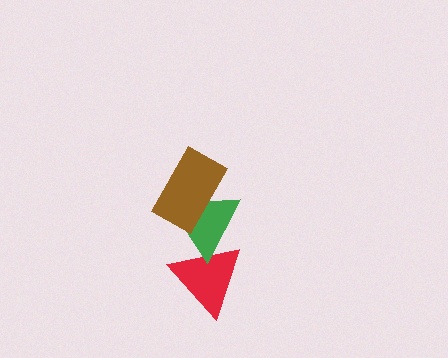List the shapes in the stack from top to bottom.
From top to bottom: the brown rectangle, the green triangle, the red triangle.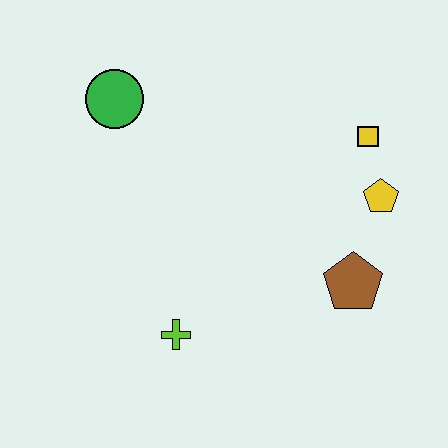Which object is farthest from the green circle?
The brown pentagon is farthest from the green circle.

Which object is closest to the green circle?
The lime cross is closest to the green circle.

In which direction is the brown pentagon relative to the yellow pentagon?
The brown pentagon is below the yellow pentagon.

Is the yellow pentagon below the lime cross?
No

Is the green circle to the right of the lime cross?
No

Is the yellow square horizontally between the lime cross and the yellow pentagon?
Yes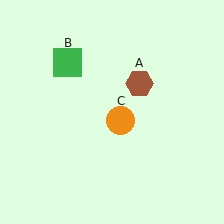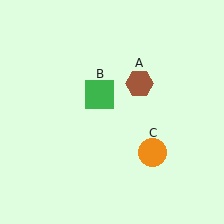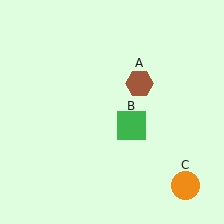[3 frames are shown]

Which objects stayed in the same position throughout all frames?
Brown hexagon (object A) remained stationary.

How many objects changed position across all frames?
2 objects changed position: green square (object B), orange circle (object C).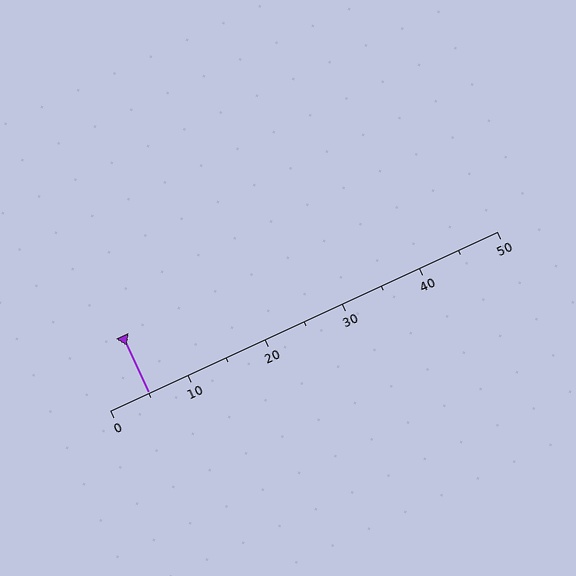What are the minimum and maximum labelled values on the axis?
The axis runs from 0 to 50.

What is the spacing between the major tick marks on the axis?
The major ticks are spaced 10 apart.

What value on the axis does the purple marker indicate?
The marker indicates approximately 5.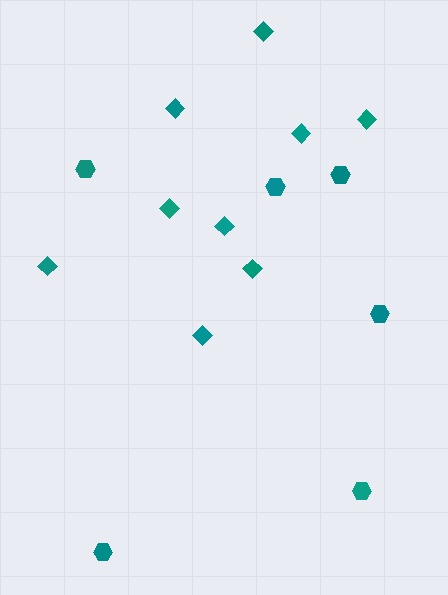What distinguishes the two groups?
There are 2 groups: one group of diamonds (9) and one group of hexagons (6).